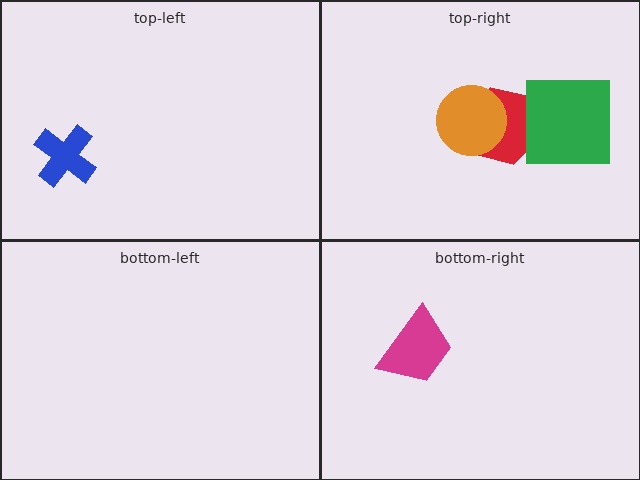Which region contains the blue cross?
The top-left region.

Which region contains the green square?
The top-right region.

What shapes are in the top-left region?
The blue cross.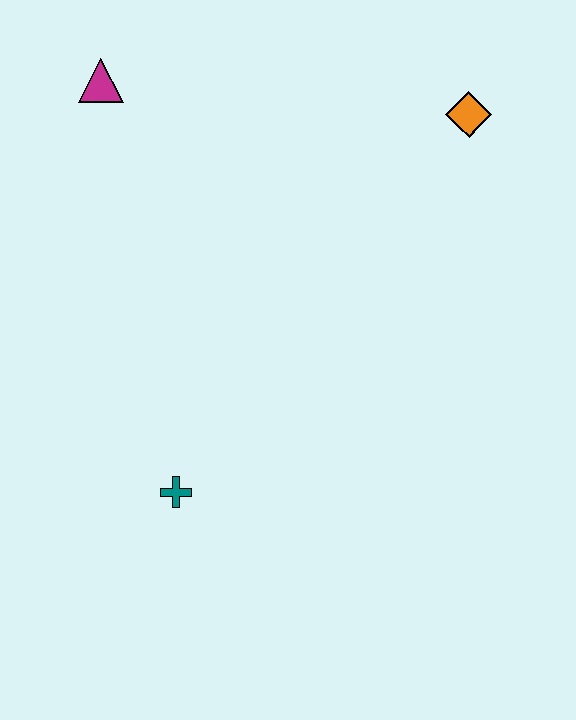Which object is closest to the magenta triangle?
The orange diamond is closest to the magenta triangle.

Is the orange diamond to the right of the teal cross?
Yes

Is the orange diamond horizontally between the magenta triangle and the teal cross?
No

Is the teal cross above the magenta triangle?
No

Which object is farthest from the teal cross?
The orange diamond is farthest from the teal cross.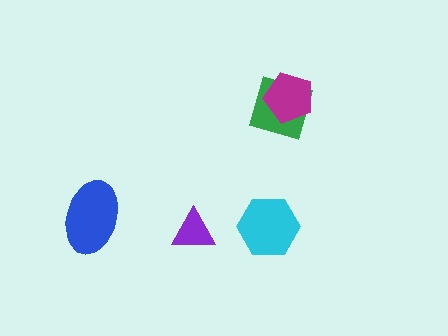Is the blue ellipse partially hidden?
No, no other shape covers it.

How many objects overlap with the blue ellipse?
0 objects overlap with the blue ellipse.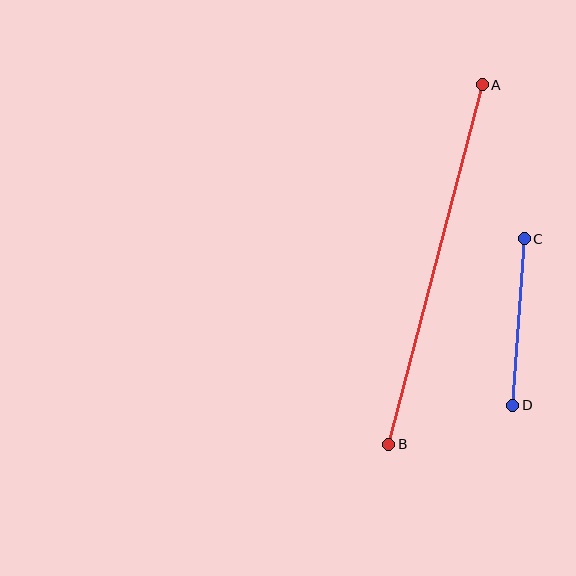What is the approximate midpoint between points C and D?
The midpoint is at approximately (519, 322) pixels.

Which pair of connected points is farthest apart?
Points A and B are farthest apart.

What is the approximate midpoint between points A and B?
The midpoint is at approximately (436, 264) pixels.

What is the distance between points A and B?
The distance is approximately 371 pixels.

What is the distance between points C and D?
The distance is approximately 167 pixels.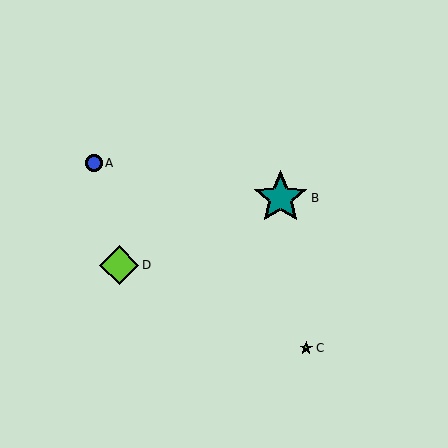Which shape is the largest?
The teal star (labeled B) is the largest.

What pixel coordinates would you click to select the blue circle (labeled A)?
Click at (94, 163) to select the blue circle A.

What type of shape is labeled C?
Shape C is a lime star.